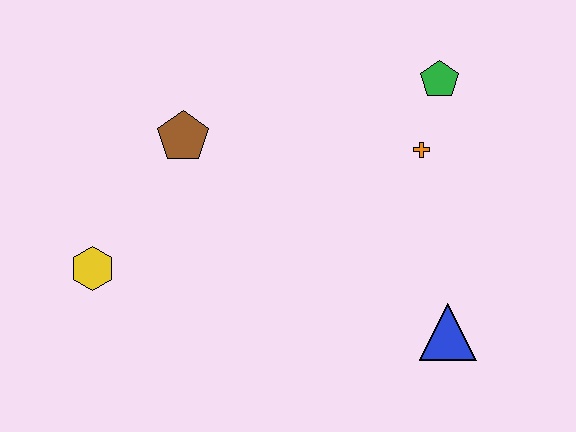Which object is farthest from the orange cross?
The yellow hexagon is farthest from the orange cross.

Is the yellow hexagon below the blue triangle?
No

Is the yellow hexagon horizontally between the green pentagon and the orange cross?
No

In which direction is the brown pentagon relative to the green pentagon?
The brown pentagon is to the left of the green pentagon.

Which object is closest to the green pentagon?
The orange cross is closest to the green pentagon.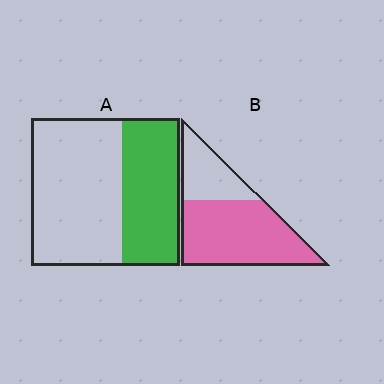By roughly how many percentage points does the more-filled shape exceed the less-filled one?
By roughly 30 percentage points (B over A).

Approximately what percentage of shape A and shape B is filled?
A is approximately 40% and B is approximately 70%.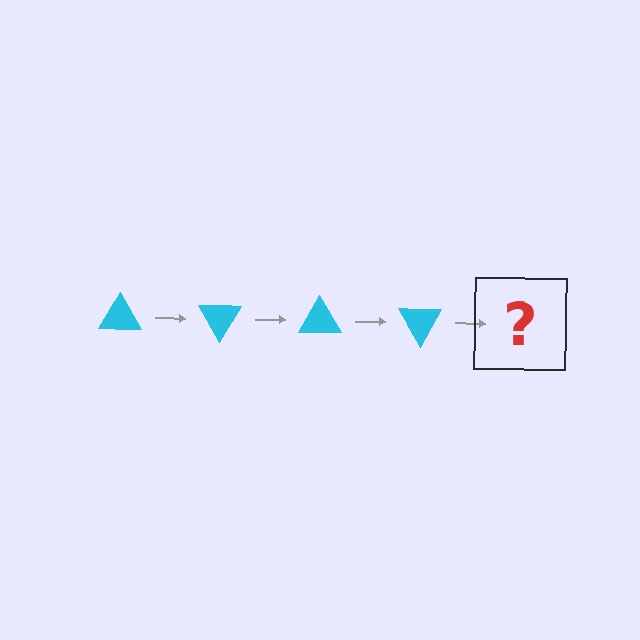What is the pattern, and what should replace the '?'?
The pattern is that the triangle rotates 60 degrees each step. The '?' should be a cyan triangle rotated 240 degrees.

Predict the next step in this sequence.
The next step is a cyan triangle rotated 240 degrees.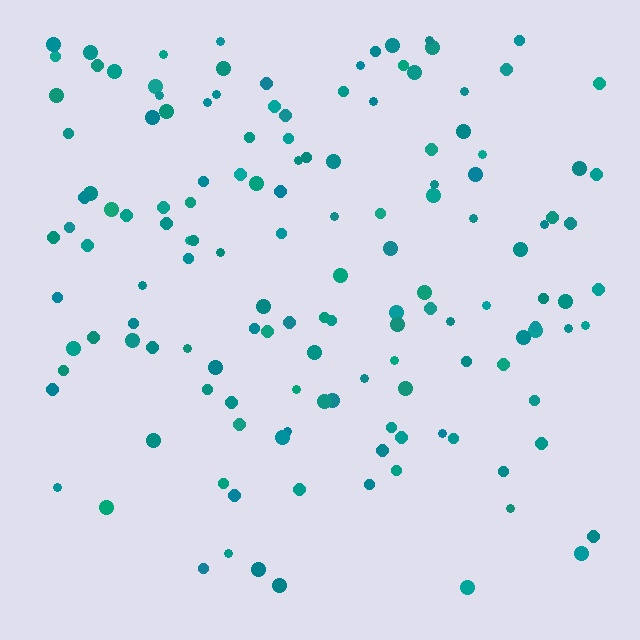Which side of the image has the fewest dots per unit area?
The bottom.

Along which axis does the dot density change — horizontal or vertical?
Vertical.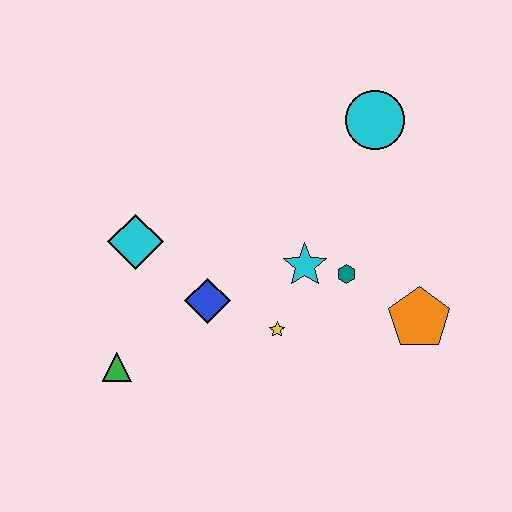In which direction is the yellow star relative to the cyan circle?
The yellow star is below the cyan circle.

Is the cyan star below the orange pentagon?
No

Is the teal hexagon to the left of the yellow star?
No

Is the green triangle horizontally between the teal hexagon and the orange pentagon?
No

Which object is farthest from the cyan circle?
The green triangle is farthest from the cyan circle.